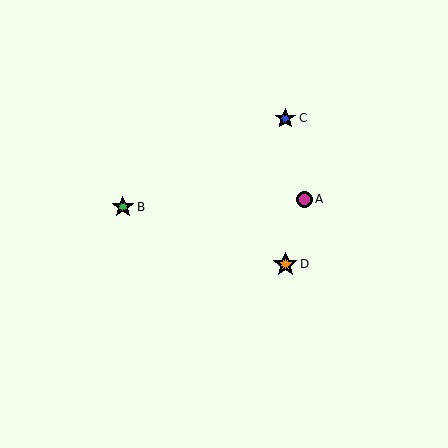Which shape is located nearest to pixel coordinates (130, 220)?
The green star (labeled B) at (123, 207) is nearest to that location.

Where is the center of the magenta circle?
The center of the magenta circle is at (304, 199).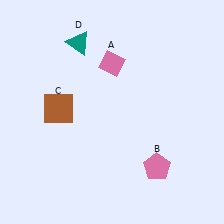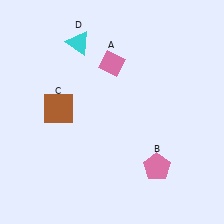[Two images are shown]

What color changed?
The triangle (D) changed from teal in Image 1 to cyan in Image 2.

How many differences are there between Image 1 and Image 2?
There is 1 difference between the two images.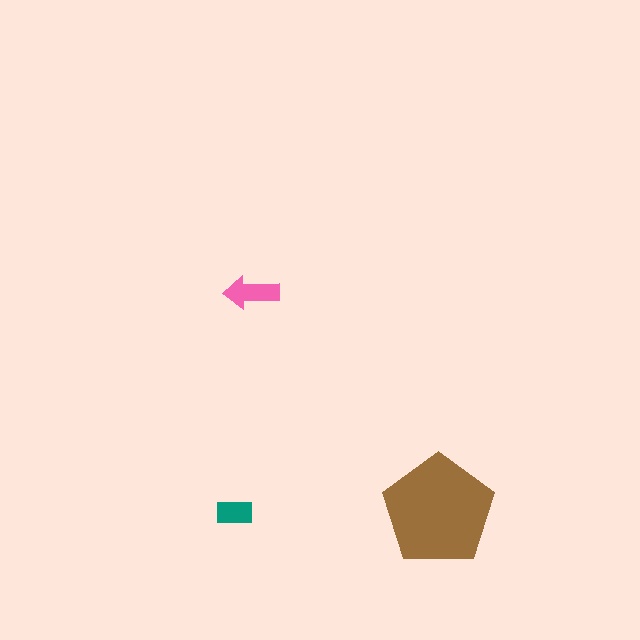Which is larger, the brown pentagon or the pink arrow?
The brown pentagon.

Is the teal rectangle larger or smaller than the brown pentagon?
Smaller.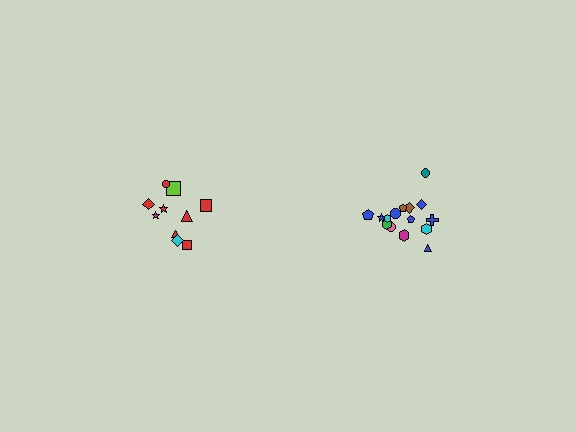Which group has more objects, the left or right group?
The right group.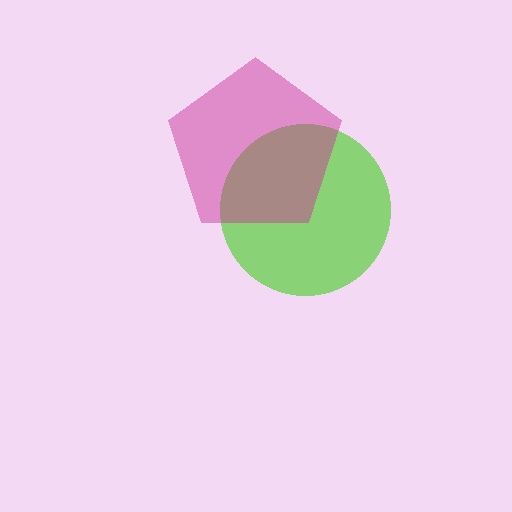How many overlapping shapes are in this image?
There are 2 overlapping shapes in the image.